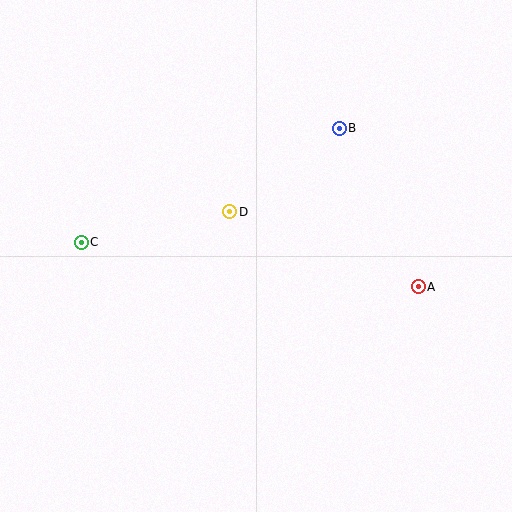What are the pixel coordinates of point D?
Point D is at (230, 212).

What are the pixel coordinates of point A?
Point A is at (418, 287).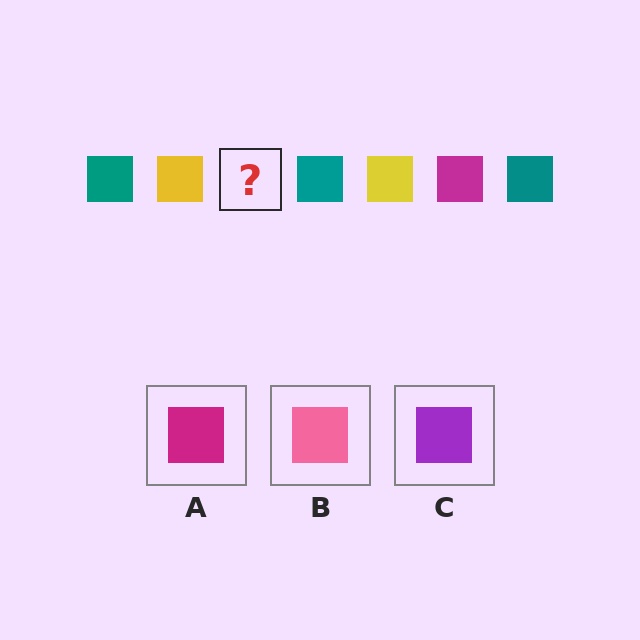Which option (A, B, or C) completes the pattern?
A.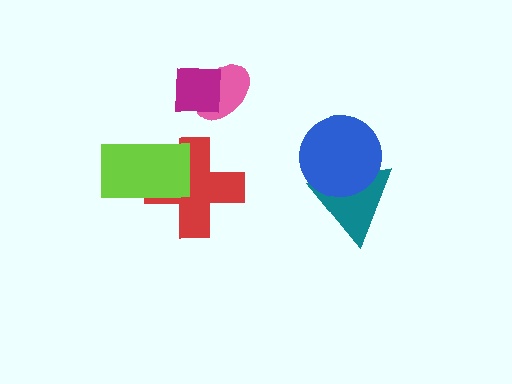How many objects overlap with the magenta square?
1 object overlaps with the magenta square.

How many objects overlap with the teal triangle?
1 object overlaps with the teal triangle.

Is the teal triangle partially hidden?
Yes, it is partially covered by another shape.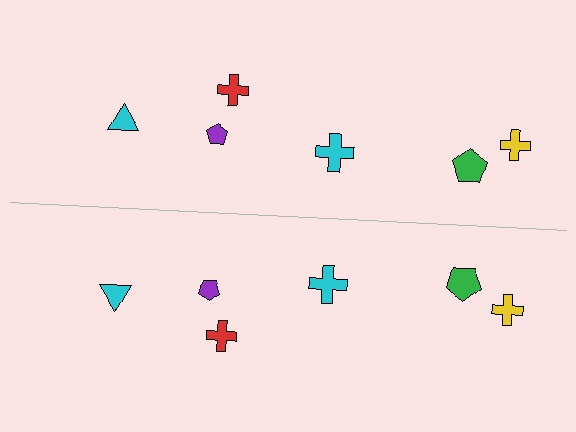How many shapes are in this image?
There are 12 shapes in this image.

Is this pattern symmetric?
Yes, this pattern has bilateral (reflection) symmetry.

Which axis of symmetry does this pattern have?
The pattern has a horizontal axis of symmetry running through the center of the image.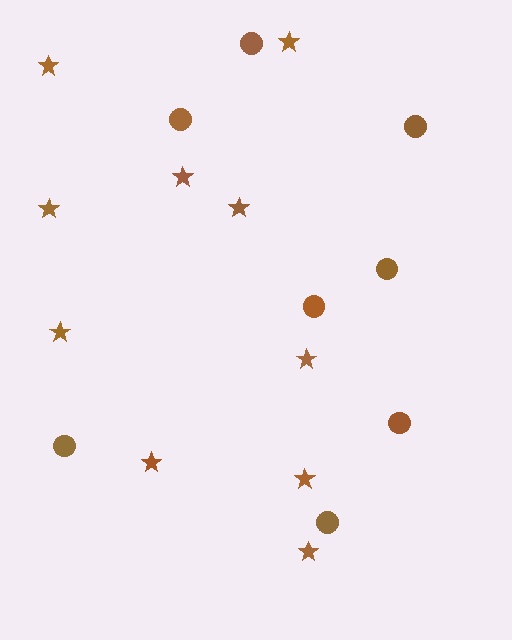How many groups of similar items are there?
There are 2 groups: one group of circles (8) and one group of stars (10).